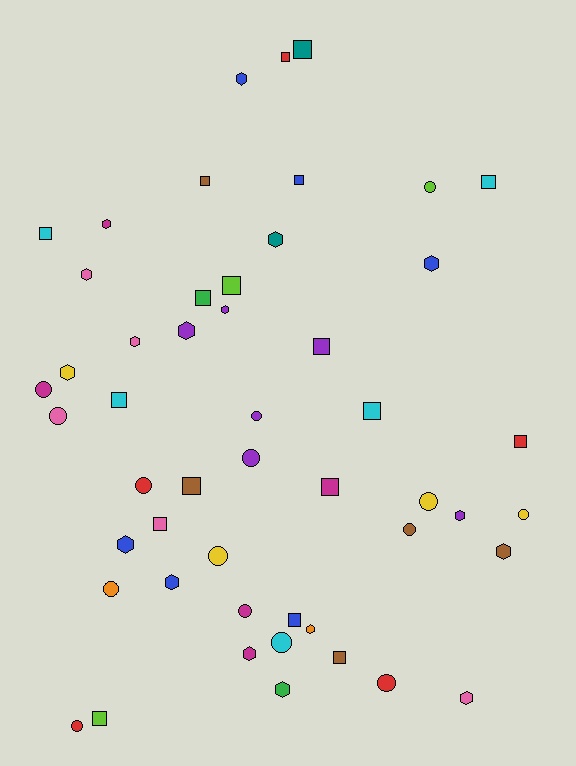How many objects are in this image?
There are 50 objects.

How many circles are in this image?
There are 15 circles.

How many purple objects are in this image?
There are 6 purple objects.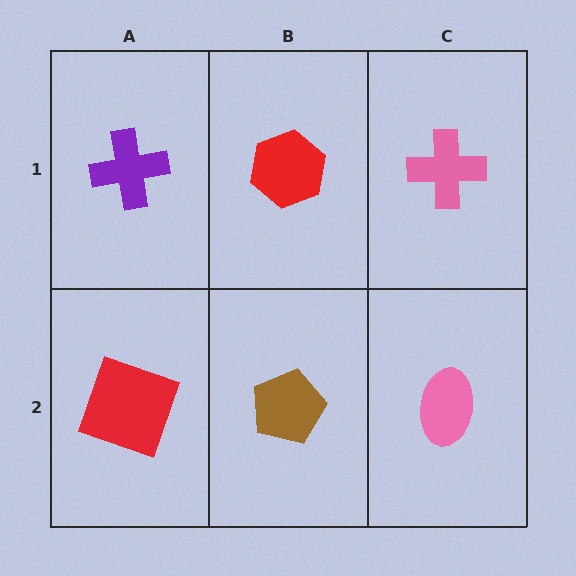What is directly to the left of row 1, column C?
A red hexagon.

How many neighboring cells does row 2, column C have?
2.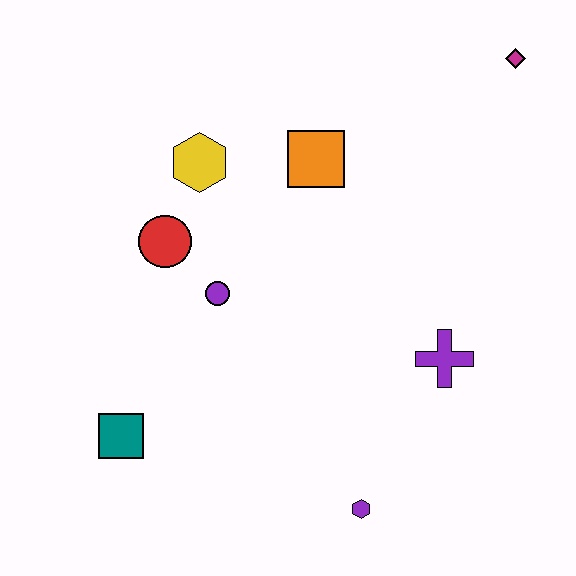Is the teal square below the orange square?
Yes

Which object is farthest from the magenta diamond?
The teal square is farthest from the magenta diamond.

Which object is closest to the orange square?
The yellow hexagon is closest to the orange square.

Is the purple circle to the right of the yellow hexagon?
Yes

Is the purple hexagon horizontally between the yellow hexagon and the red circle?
No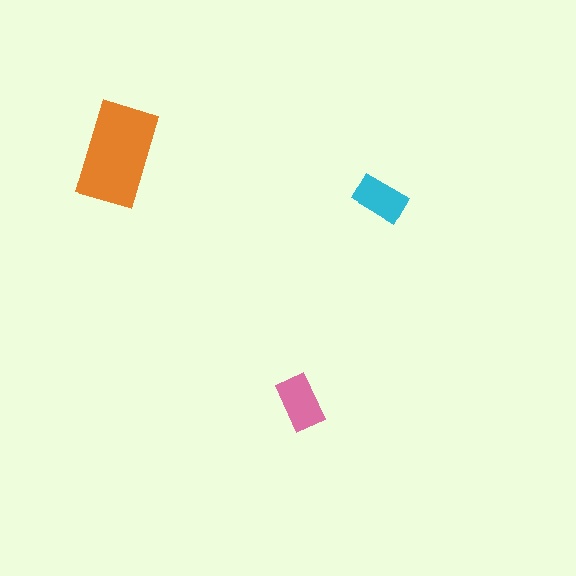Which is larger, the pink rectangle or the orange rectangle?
The orange one.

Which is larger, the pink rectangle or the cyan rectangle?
The pink one.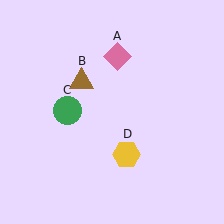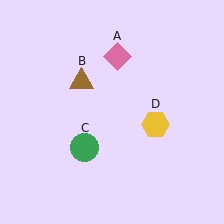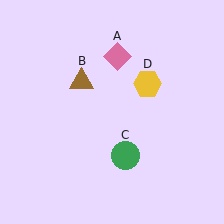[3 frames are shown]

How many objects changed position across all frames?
2 objects changed position: green circle (object C), yellow hexagon (object D).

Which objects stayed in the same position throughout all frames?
Pink diamond (object A) and brown triangle (object B) remained stationary.